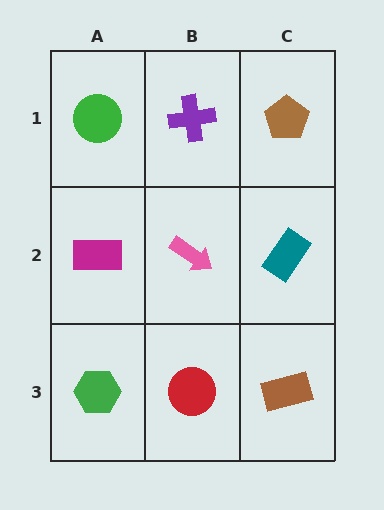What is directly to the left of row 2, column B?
A magenta rectangle.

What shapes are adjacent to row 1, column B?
A pink arrow (row 2, column B), a green circle (row 1, column A), a brown pentagon (row 1, column C).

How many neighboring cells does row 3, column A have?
2.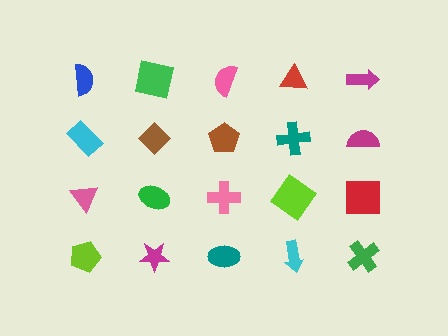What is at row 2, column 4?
A teal cross.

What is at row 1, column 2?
A green square.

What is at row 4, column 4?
A cyan arrow.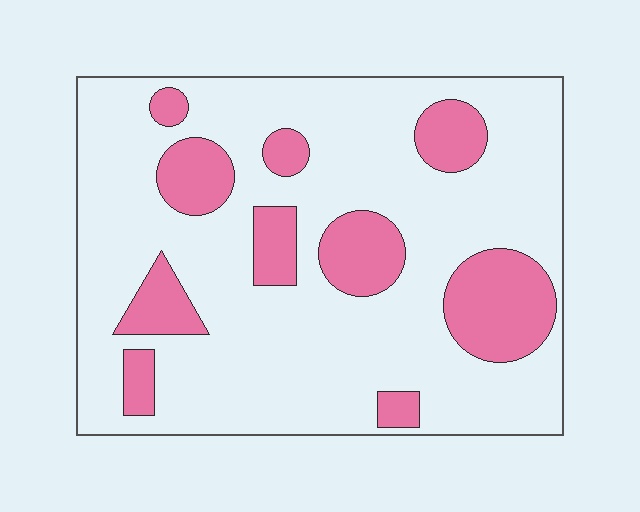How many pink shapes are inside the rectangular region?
10.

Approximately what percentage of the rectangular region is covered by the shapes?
Approximately 25%.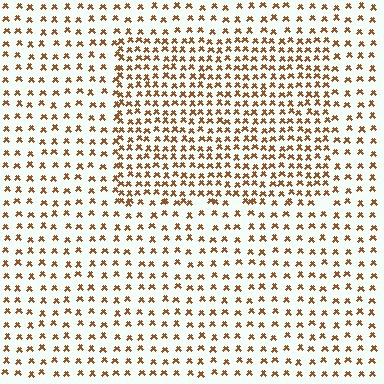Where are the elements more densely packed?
The elements are more densely packed inside the rectangle boundary.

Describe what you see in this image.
The image contains small brown elements arranged at two different densities. A rectangle-shaped region is visible where the elements are more densely packed than the surrounding area.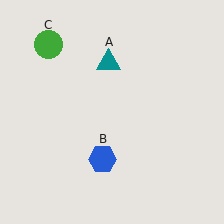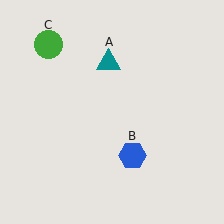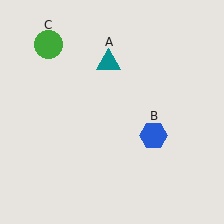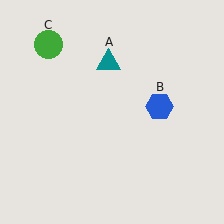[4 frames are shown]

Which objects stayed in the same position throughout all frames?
Teal triangle (object A) and green circle (object C) remained stationary.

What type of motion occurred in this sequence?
The blue hexagon (object B) rotated counterclockwise around the center of the scene.